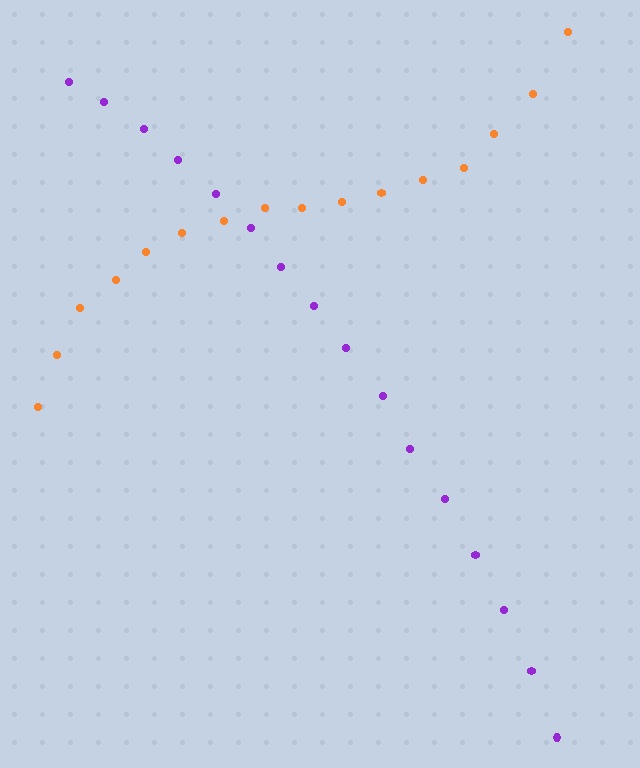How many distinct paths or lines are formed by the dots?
There are 2 distinct paths.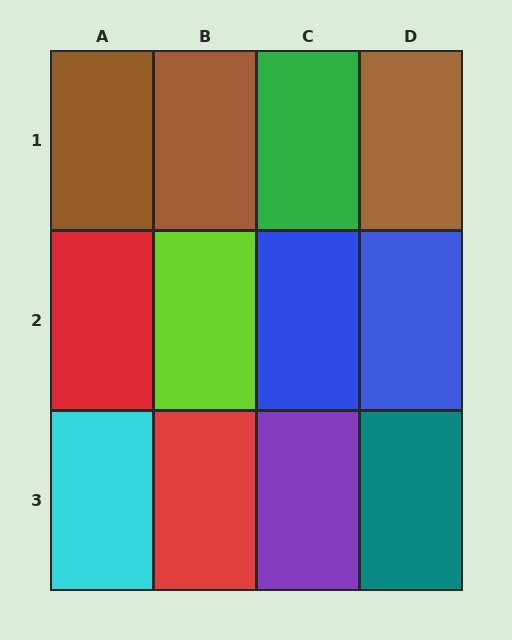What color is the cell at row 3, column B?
Red.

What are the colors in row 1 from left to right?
Brown, brown, green, brown.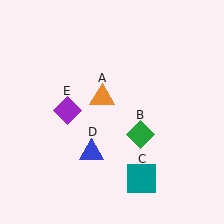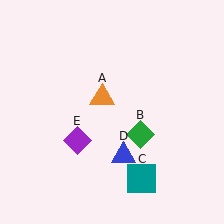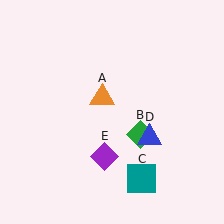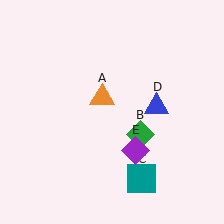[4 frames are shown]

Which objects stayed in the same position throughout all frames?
Orange triangle (object A) and green diamond (object B) and teal square (object C) remained stationary.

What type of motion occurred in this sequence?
The blue triangle (object D), purple diamond (object E) rotated counterclockwise around the center of the scene.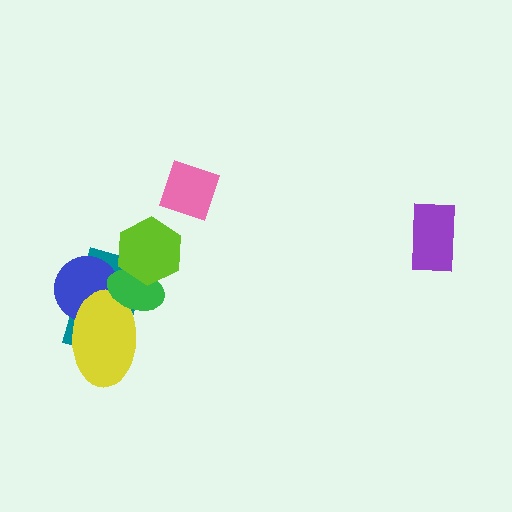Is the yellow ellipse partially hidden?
Yes, it is partially covered by another shape.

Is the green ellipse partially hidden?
Yes, it is partially covered by another shape.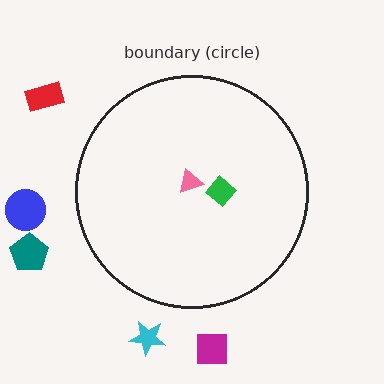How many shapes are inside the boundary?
2 inside, 5 outside.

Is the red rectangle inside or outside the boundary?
Outside.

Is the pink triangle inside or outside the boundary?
Inside.